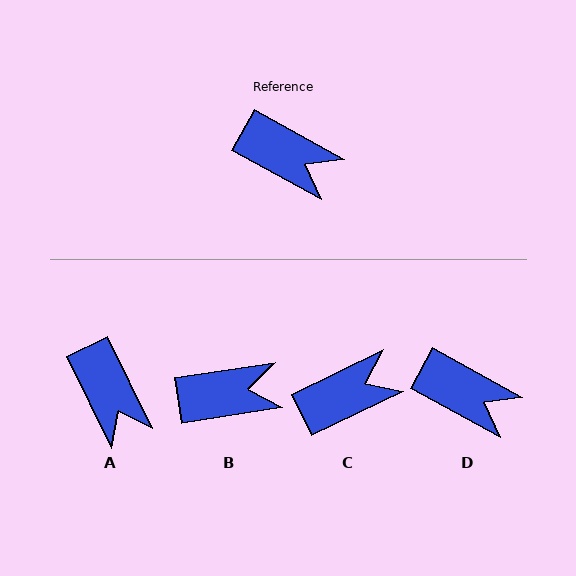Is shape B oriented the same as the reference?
No, it is off by about 38 degrees.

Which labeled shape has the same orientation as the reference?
D.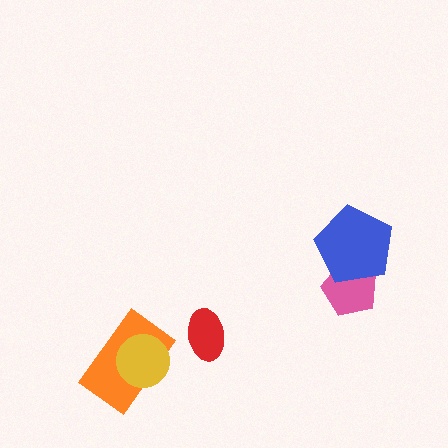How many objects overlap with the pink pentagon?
1 object overlaps with the pink pentagon.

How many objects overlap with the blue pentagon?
1 object overlaps with the blue pentagon.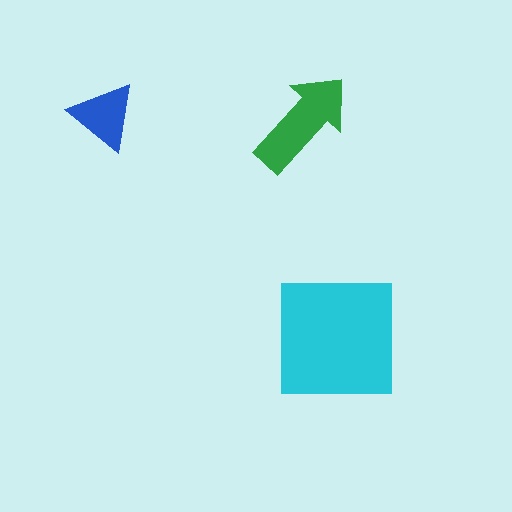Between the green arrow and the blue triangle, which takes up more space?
The green arrow.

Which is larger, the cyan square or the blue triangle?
The cyan square.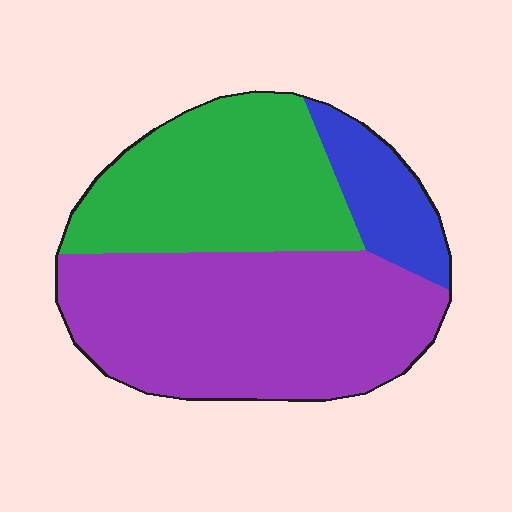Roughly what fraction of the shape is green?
Green takes up about three eighths (3/8) of the shape.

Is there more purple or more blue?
Purple.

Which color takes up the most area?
Purple, at roughly 50%.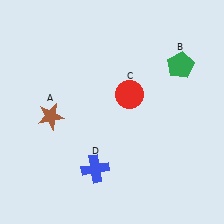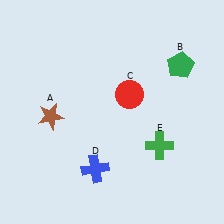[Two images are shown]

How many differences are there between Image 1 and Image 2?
There is 1 difference between the two images.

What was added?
A green cross (E) was added in Image 2.